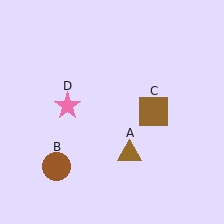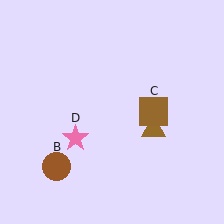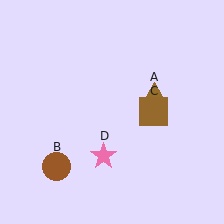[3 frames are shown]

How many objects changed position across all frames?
2 objects changed position: brown triangle (object A), pink star (object D).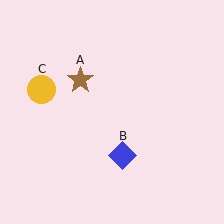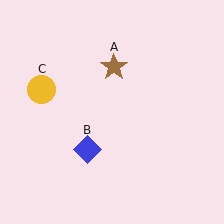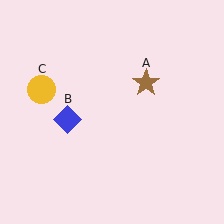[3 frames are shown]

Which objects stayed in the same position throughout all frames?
Yellow circle (object C) remained stationary.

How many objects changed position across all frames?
2 objects changed position: brown star (object A), blue diamond (object B).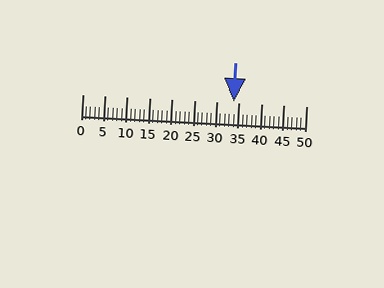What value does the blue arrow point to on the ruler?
The blue arrow points to approximately 34.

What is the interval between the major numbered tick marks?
The major tick marks are spaced 5 units apart.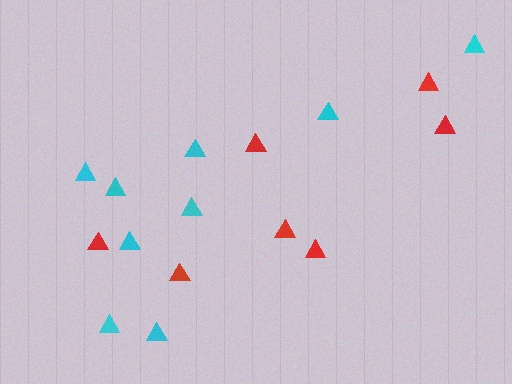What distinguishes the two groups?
There are 2 groups: one group of red triangles (7) and one group of cyan triangles (9).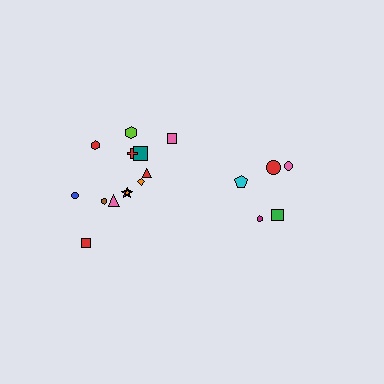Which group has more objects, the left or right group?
The left group.